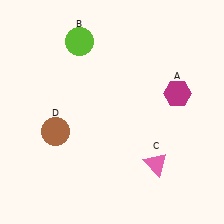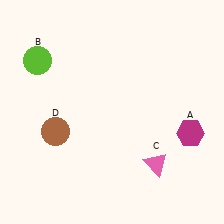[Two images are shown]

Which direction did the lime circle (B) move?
The lime circle (B) moved left.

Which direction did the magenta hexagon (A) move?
The magenta hexagon (A) moved down.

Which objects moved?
The objects that moved are: the magenta hexagon (A), the lime circle (B).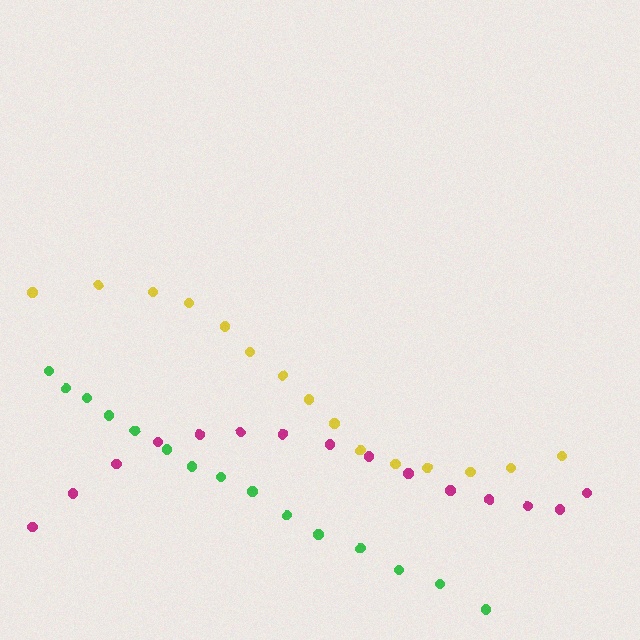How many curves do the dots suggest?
There are 3 distinct paths.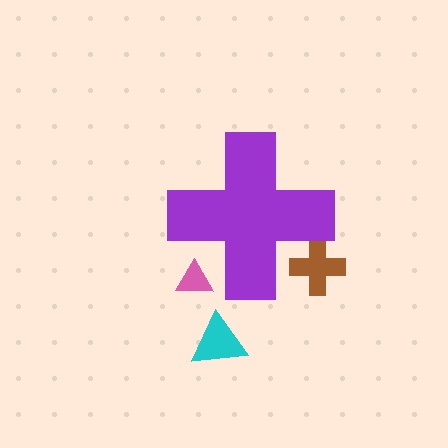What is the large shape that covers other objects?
A purple cross.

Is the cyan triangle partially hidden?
No, the cyan triangle is fully visible.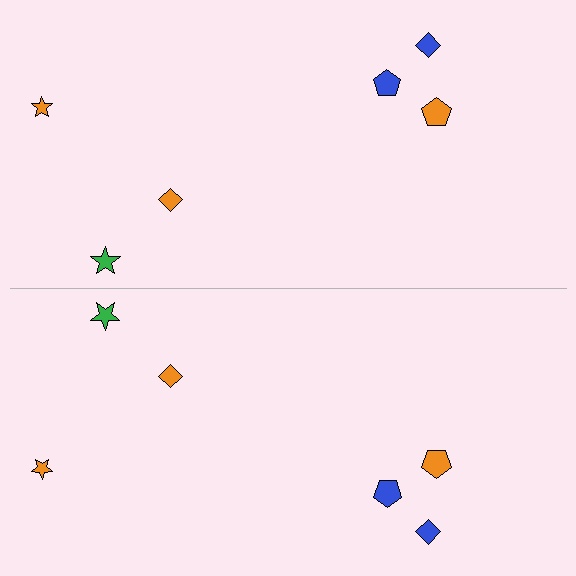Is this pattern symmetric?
Yes, this pattern has bilateral (reflection) symmetry.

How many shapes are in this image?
There are 12 shapes in this image.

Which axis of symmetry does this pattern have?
The pattern has a horizontal axis of symmetry running through the center of the image.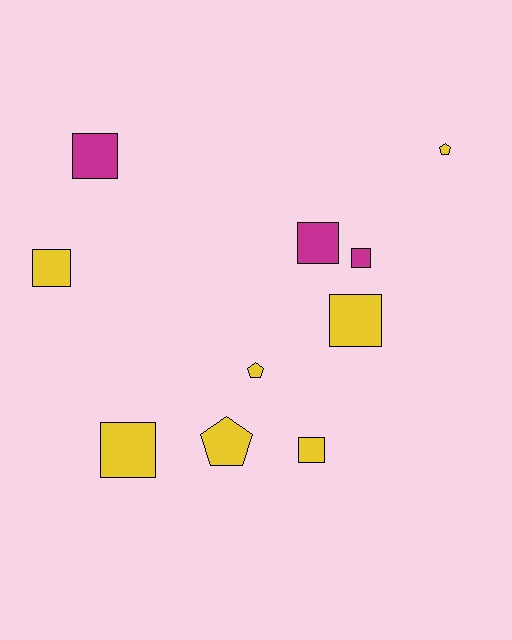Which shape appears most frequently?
Square, with 7 objects.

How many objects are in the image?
There are 10 objects.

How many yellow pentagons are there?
There are 3 yellow pentagons.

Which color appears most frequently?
Yellow, with 7 objects.